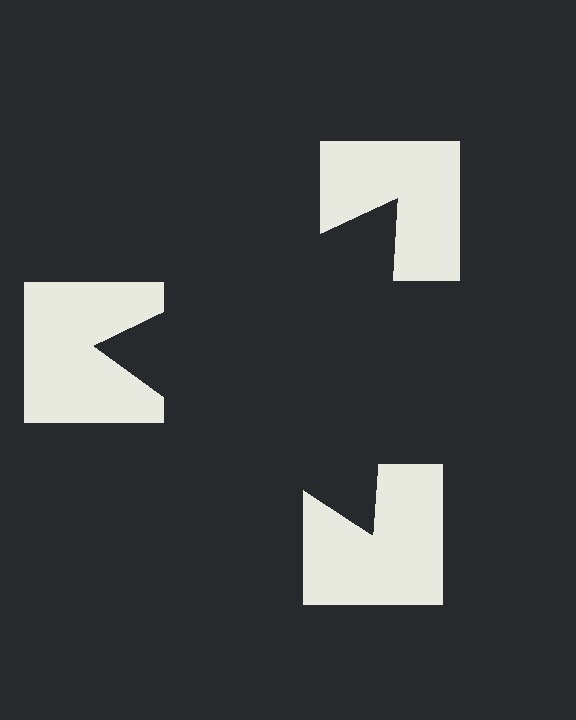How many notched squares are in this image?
There are 3 — one at each vertex of the illusory triangle.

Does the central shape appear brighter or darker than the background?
It typically appears slightly darker than the background, even though no actual brightness change is drawn.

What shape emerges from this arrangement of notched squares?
An illusory triangle — its edges are inferred from the aligned wedge cuts in the notched squares, not physically drawn.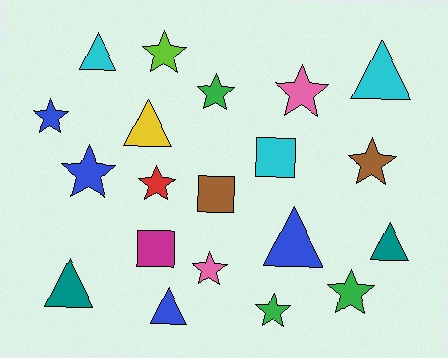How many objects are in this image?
There are 20 objects.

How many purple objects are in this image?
There are no purple objects.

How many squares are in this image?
There are 3 squares.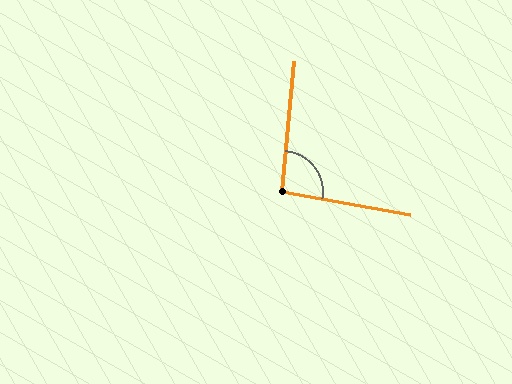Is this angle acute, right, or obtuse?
It is approximately a right angle.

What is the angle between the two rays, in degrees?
Approximately 95 degrees.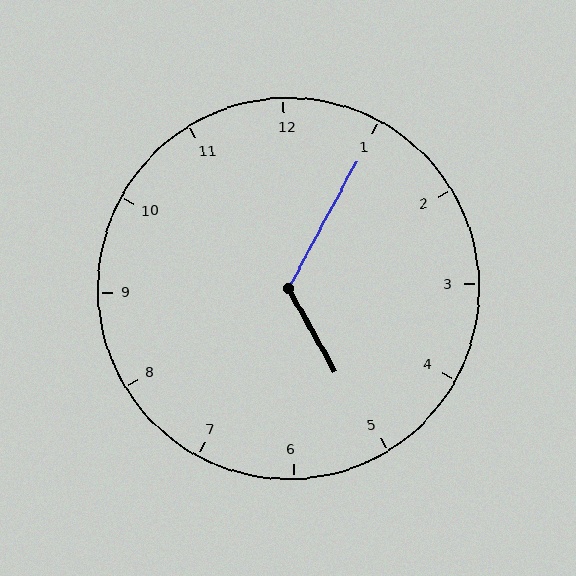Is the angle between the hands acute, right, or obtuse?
It is obtuse.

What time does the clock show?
5:05.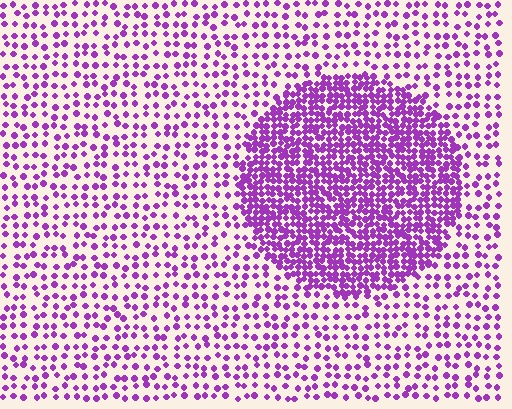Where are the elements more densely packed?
The elements are more densely packed inside the circle boundary.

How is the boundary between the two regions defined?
The boundary is defined by a change in element density (approximately 2.7x ratio). All elements are the same color, size, and shape.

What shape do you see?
I see a circle.